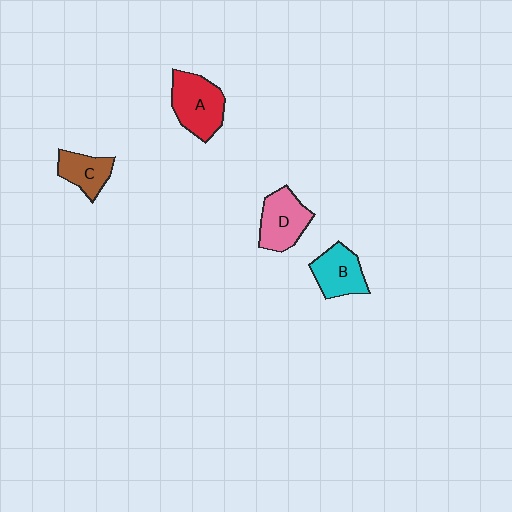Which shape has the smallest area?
Shape C (brown).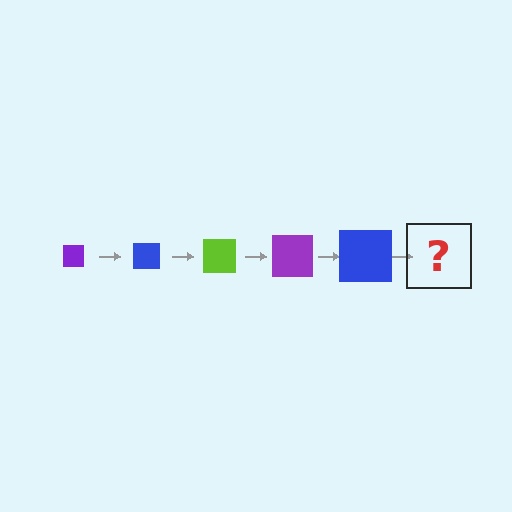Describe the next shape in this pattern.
It should be a lime square, larger than the previous one.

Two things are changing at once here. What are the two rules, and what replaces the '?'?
The two rules are that the square grows larger each step and the color cycles through purple, blue, and lime. The '?' should be a lime square, larger than the previous one.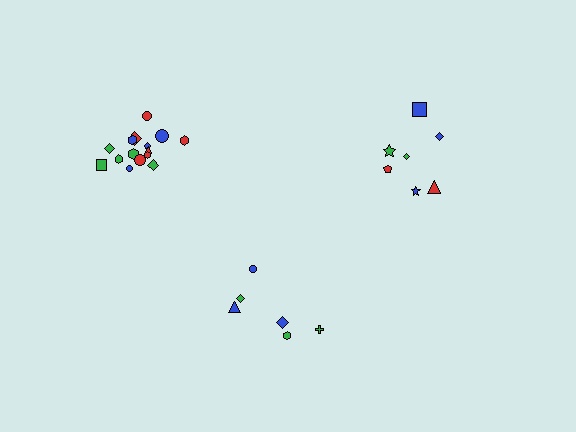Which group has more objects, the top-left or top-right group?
The top-left group.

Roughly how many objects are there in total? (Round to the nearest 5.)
Roughly 30 objects in total.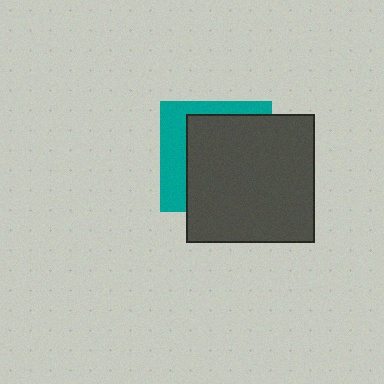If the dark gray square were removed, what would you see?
You would see the complete teal square.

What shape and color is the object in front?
The object in front is a dark gray square.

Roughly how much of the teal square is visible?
A small part of it is visible (roughly 32%).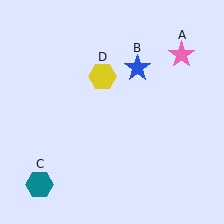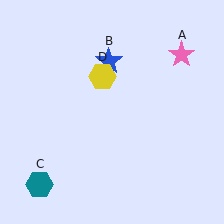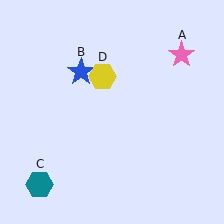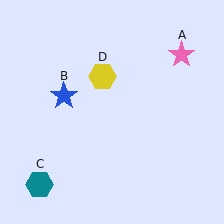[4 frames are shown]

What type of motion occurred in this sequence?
The blue star (object B) rotated counterclockwise around the center of the scene.